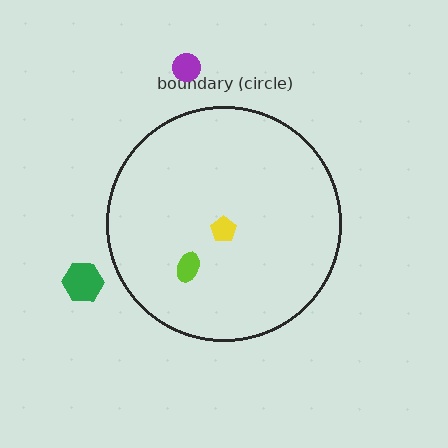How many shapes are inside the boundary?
2 inside, 2 outside.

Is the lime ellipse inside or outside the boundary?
Inside.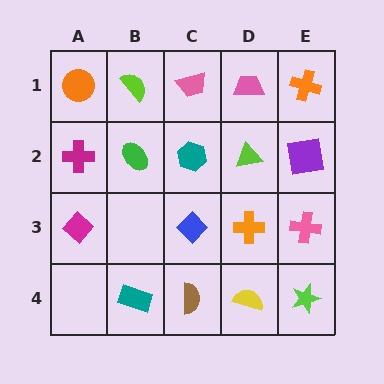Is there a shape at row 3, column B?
No, that cell is empty.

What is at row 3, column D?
An orange cross.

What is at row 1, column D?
A pink trapezoid.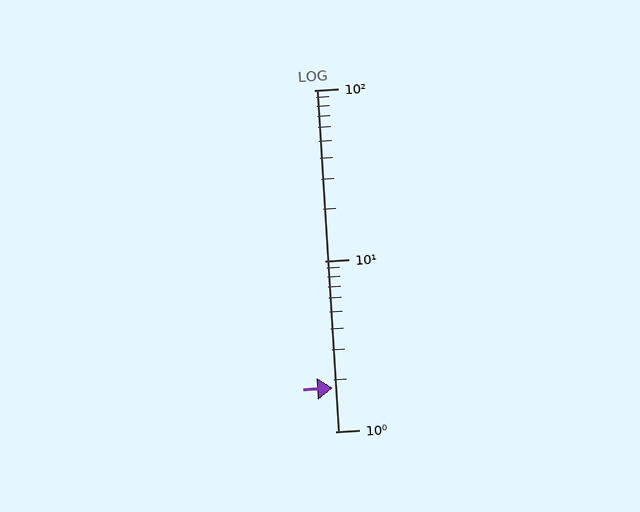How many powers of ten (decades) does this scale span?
The scale spans 2 decades, from 1 to 100.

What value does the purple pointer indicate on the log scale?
The pointer indicates approximately 1.8.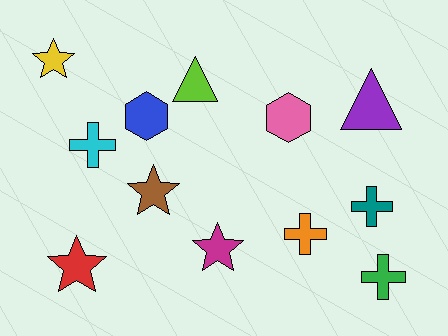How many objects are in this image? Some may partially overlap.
There are 12 objects.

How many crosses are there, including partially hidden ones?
There are 4 crosses.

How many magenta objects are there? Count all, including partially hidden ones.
There is 1 magenta object.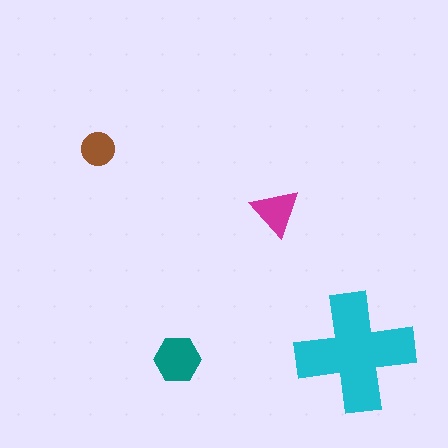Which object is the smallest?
The brown circle.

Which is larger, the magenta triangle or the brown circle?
The magenta triangle.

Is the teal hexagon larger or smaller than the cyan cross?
Smaller.